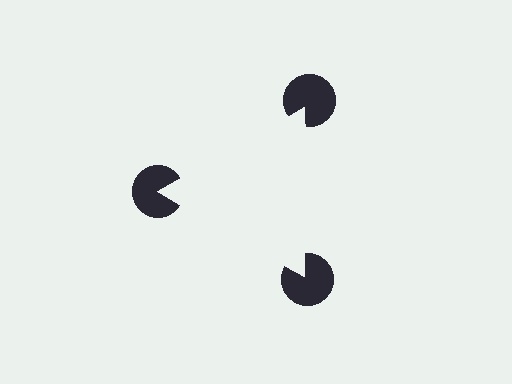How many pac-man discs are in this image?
There are 3 — one at each vertex of the illusory triangle.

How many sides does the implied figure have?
3 sides.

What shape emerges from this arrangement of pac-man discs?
An illusory triangle — its edges are inferred from the aligned wedge cuts in the pac-man discs, not physically drawn.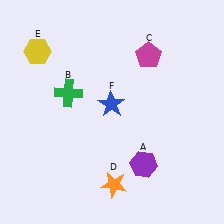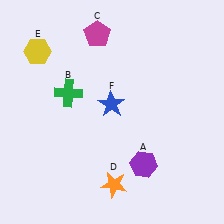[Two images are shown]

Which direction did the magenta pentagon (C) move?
The magenta pentagon (C) moved left.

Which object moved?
The magenta pentagon (C) moved left.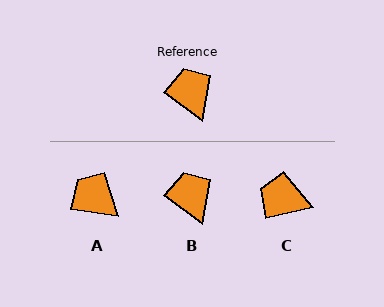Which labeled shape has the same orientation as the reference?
B.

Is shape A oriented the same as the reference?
No, it is off by about 28 degrees.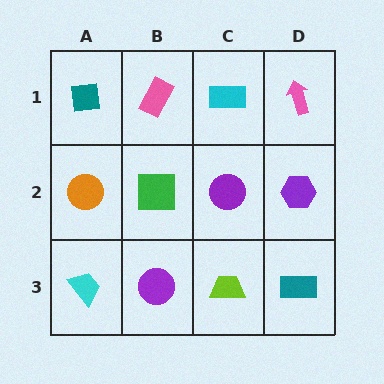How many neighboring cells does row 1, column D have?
2.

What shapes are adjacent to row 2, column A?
A teal square (row 1, column A), a cyan trapezoid (row 3, column A), a green square (row 2, column B).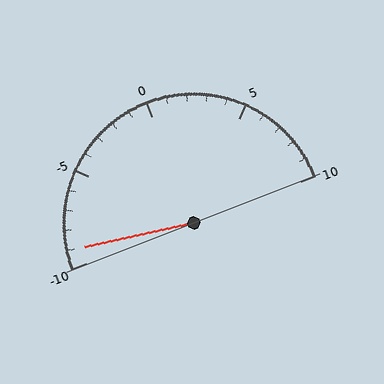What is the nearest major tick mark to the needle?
The nearest major tick mark is -10.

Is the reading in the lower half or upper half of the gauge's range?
The reading is in the lower half of the range (-10 to 10).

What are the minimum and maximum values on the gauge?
The gauge ranges from -10 to 10.